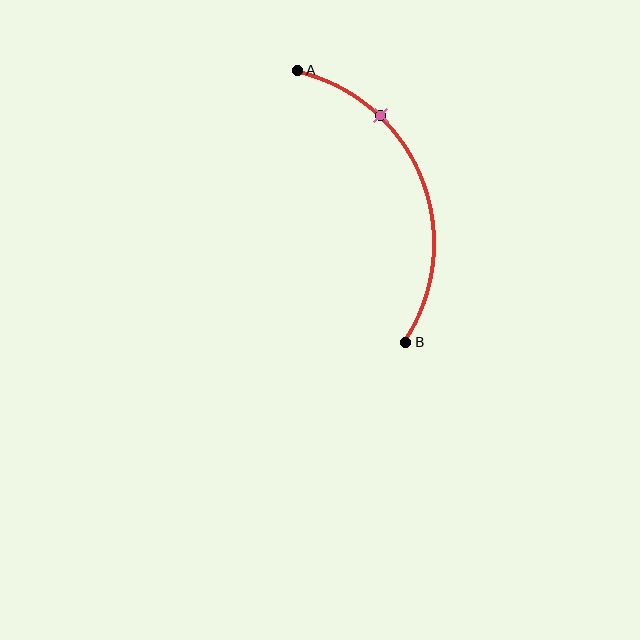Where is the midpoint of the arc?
The arc midpoint is the point on the curve farthest from the straight line joining A and B. It sits to the right of that line.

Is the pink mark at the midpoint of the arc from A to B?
No. The pink mark lies on the arc but is closer to endpoint A. The arc midpoint would be at the point on the curve equidistant along the arc from both A and B.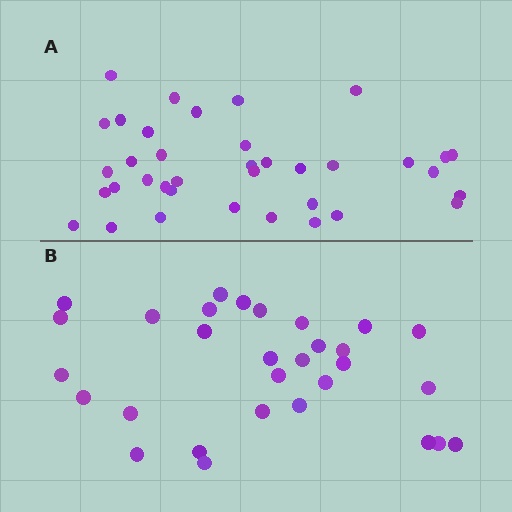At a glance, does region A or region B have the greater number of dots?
Region A (the top region) has more dots.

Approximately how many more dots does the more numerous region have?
Region A has roughly 8 or so more dots than region B.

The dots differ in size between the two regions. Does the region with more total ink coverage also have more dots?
No. Region B has more total ink coverage because its dots are larger, but region A actually contains more individual dots. Total area can be misleading — the number of items is what matters here.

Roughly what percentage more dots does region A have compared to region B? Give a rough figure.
About 25% more.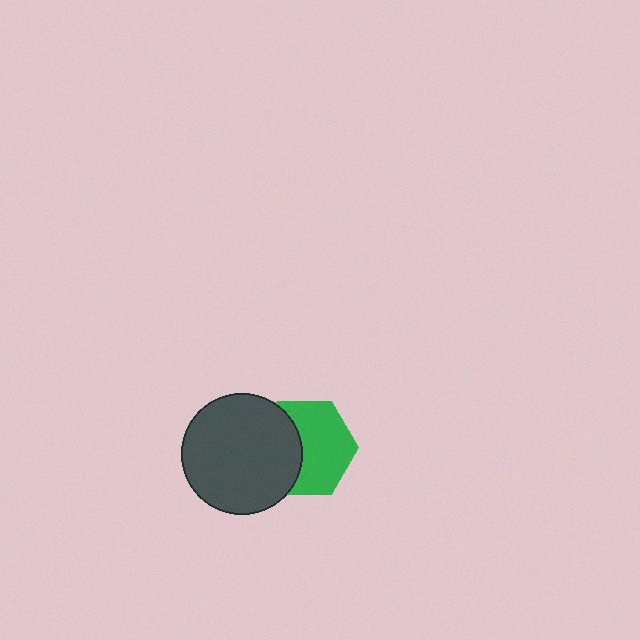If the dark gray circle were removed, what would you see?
You would see the complete green hexagon.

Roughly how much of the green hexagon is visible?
About half of it is visible (roughly 61%).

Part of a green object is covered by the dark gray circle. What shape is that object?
It is a hexagon.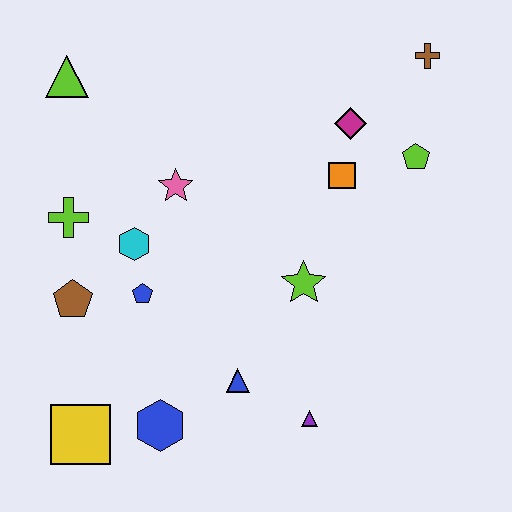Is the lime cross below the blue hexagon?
No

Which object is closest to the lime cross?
The cyan hexagon is closest to the lime cross.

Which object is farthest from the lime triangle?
The purple triangle is farthest from the lime triangle.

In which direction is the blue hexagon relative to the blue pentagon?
The blue hexagon is below the blue pentagon.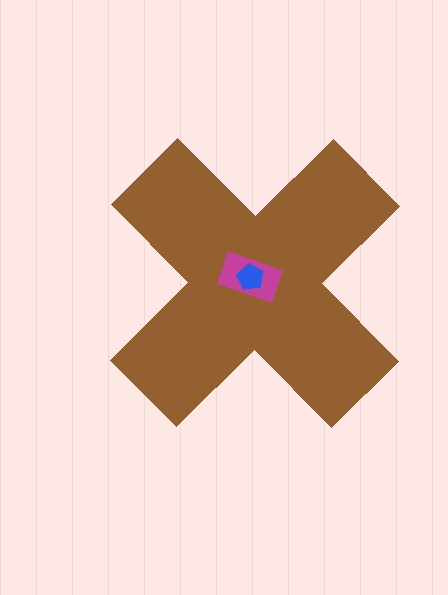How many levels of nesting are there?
3.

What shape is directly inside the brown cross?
The magenta rectangle.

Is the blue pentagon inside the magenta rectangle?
Yes.